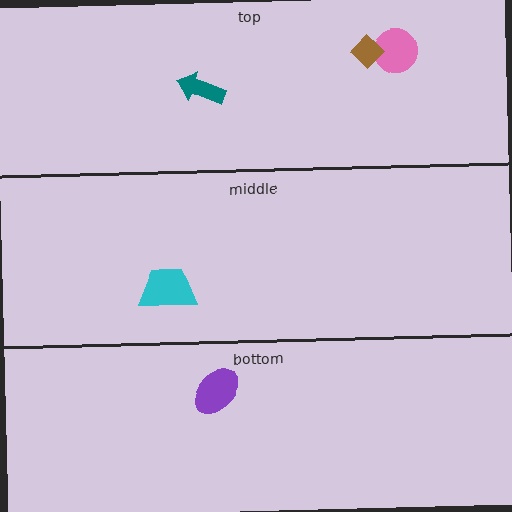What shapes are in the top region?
The pink circle, the teal arrow, the brown diamond.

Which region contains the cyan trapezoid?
The middle region.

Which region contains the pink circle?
The top region.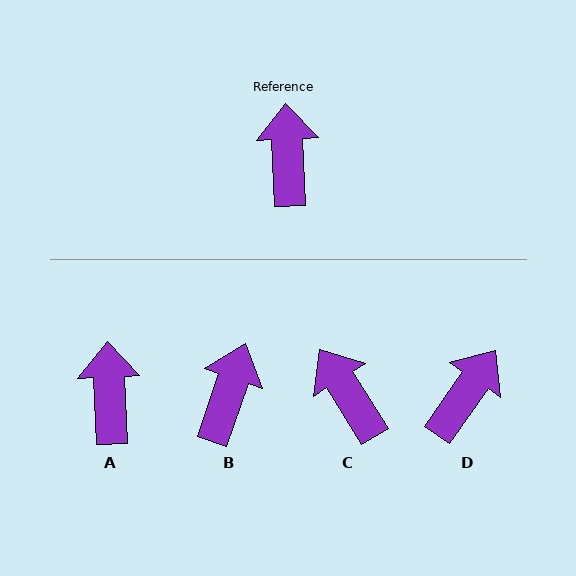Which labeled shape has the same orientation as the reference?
A.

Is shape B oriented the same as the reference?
No, it is off by about 22 degrees.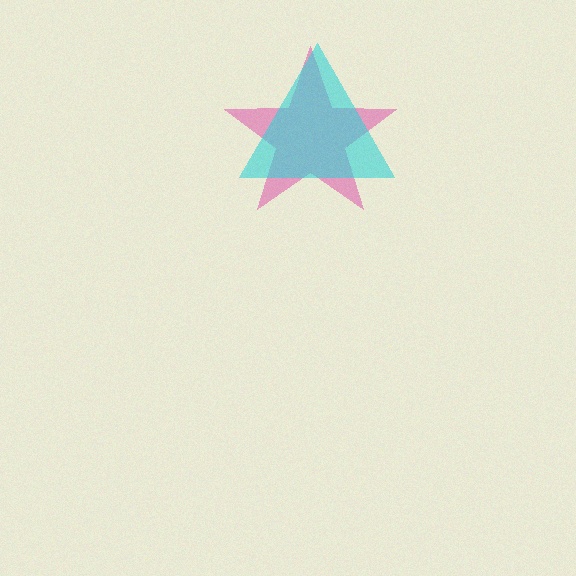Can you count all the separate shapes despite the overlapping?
Yes, there are 2 separate shapes.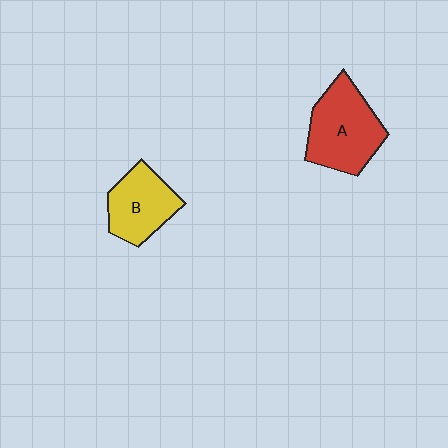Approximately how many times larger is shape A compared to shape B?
Approximately 1.3 times.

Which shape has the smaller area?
Shape B (yellow).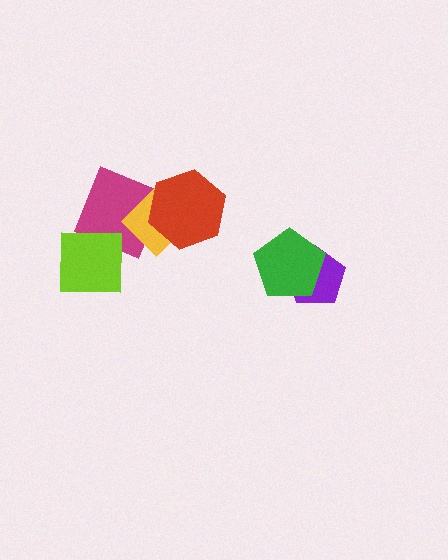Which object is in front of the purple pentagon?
The green pentagon is in front of the purple pentagon.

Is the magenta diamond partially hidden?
Yes, it is partially covered by another shape.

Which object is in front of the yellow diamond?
The red hexagon is in front of the yellow diamond.